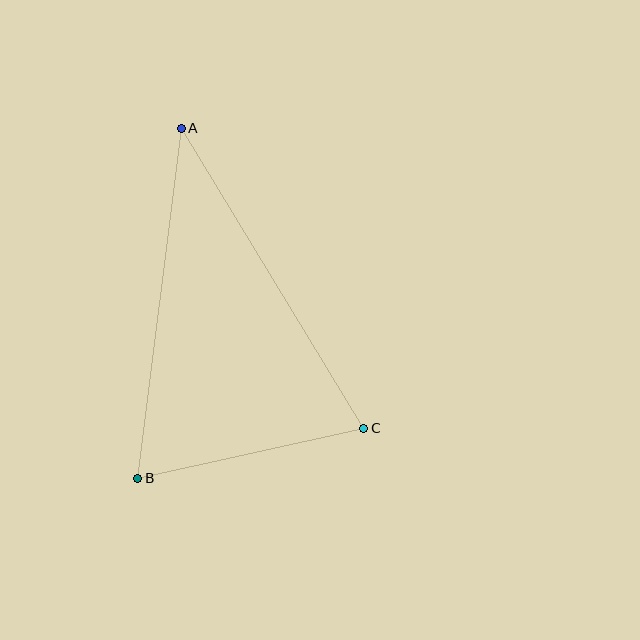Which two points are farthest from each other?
Points A and B are farthest from each other.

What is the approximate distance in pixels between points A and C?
The distance between A and C is approximately 351 pixels.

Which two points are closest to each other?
Points B and C are closest to each other.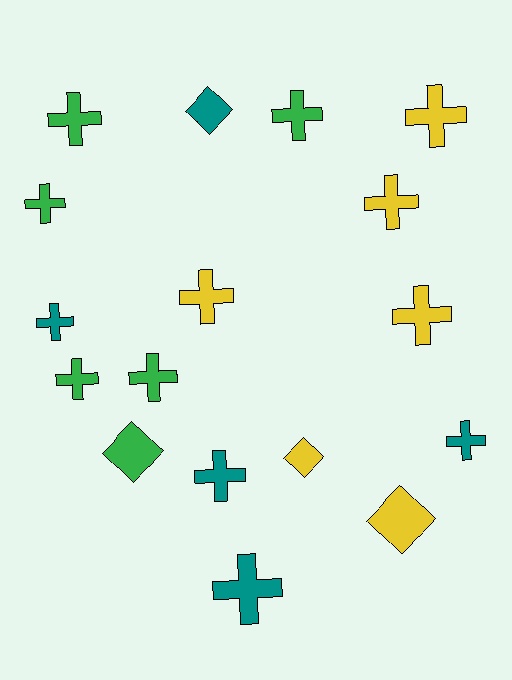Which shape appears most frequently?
Cross, with 13 objects.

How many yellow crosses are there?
There are 4 yellow crosses.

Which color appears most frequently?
Yellow, with 6 objects.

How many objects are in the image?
There are 17 objects.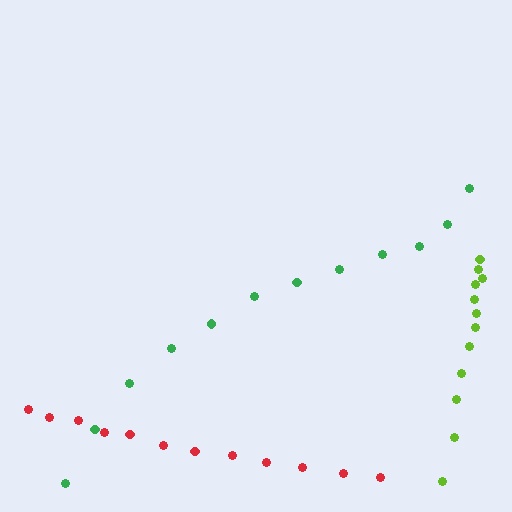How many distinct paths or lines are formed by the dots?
There are 3 distinct paths.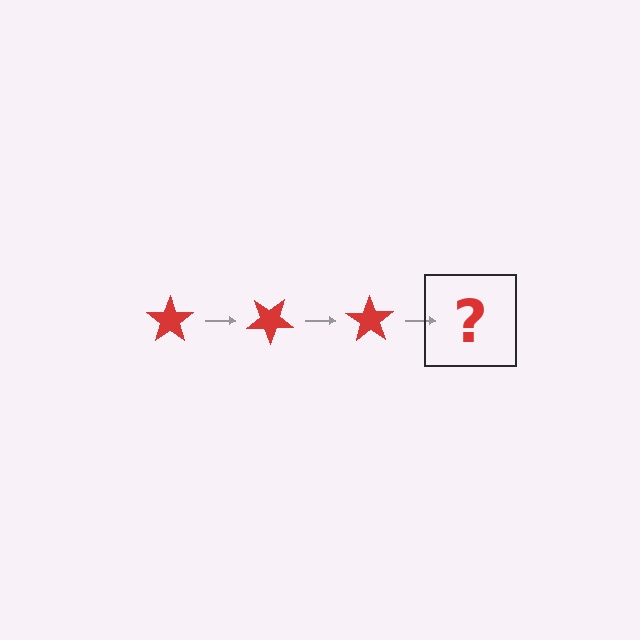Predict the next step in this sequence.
The next step is a red star rotated 105 degrees.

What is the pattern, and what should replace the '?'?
The pattern is that the star rotates 35 degrees each step. The '?' should be a red star rotated 105 degrees.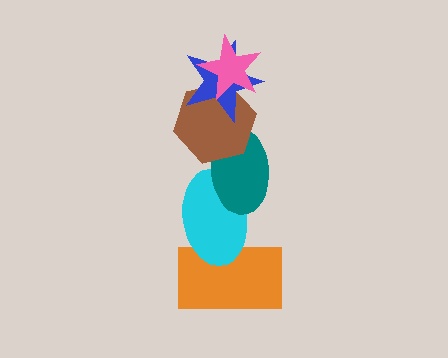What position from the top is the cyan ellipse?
The cyan ellipse is 5th from the top.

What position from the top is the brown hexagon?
The brown hexagon is 3rd from the top.